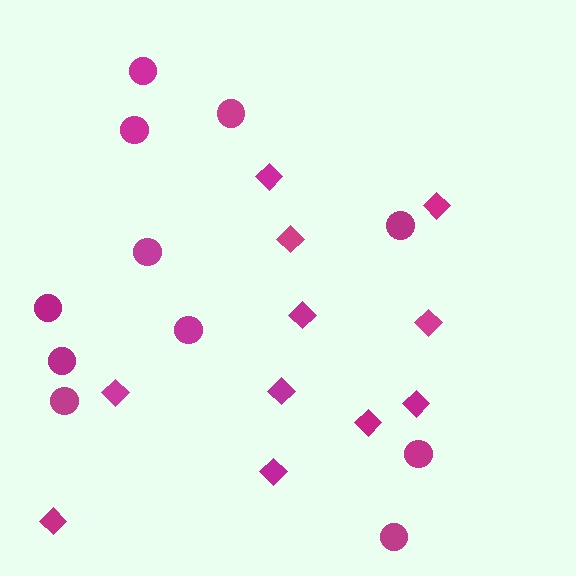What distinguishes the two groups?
There are 2 groups: one group of circles (11) and one group of diamonds (11).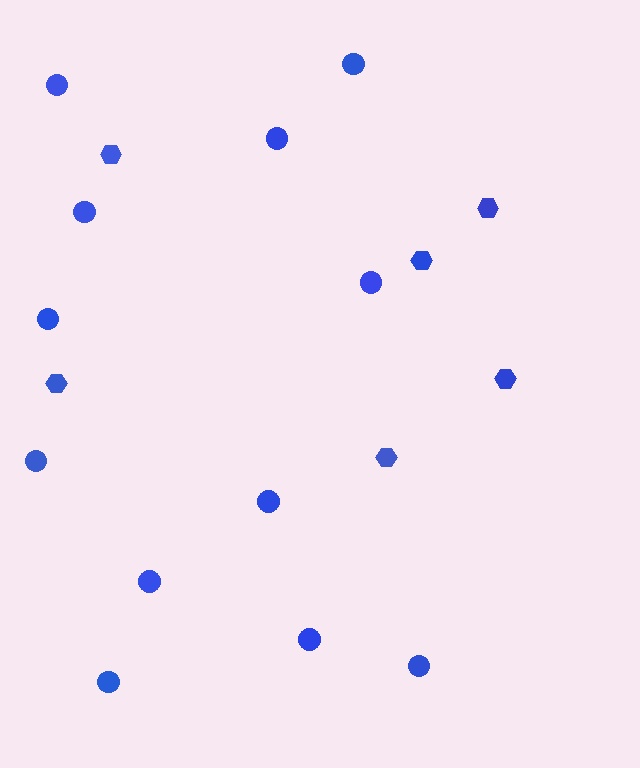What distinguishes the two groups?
There are 2 groups: one group of circles (12) and one group of hexagons (6).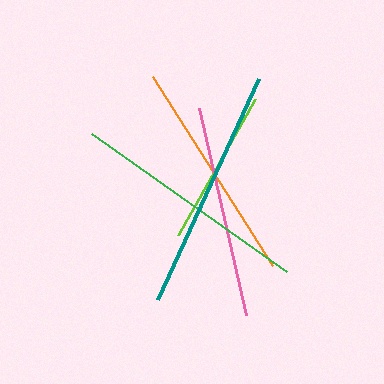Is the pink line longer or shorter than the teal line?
The teal line is longer than the pink line.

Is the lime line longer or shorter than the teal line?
The teal line is longer than the lime line.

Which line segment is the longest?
The teal line is the longest at approximately 244 pixels.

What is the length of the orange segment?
The orange segment is approximately 224 pixels long.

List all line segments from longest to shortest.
From longest to shortest: teal, green, orange, pink, lime.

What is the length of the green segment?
The green segment is approximately 238 pixels long.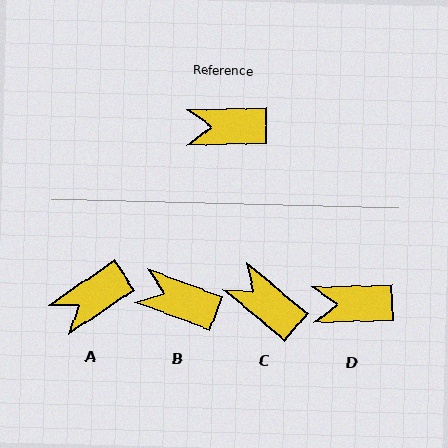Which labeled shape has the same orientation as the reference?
D.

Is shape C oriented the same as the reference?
No, it is off by about 41 degrees.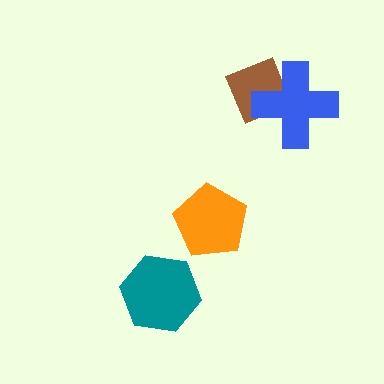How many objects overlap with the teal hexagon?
0 objects overlap with the teal hexagon.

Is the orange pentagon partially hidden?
No, no other shape covers it.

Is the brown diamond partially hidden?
Yes, it is partially covered by another shape.